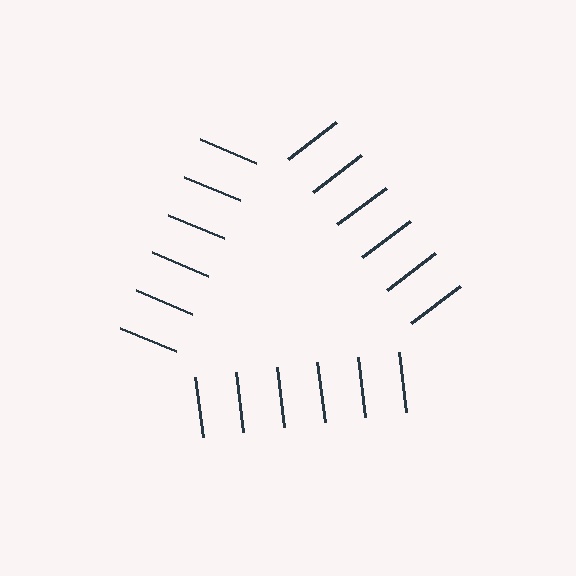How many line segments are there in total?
18 — 6 along each of the 3 edges.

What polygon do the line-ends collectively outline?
An illusory triangle — the line segments terminate on its edges but no continuous stroke is drawn.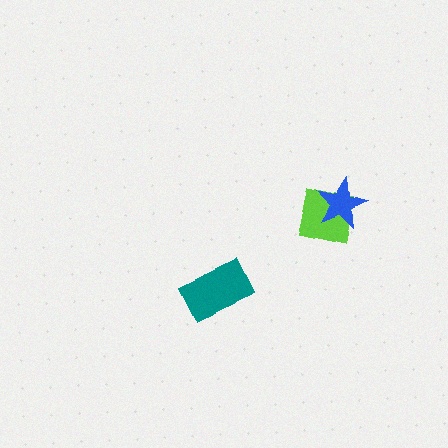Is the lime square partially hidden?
Yes, it is partially covered by another shape.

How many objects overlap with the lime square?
1 object overlaps with the lime square.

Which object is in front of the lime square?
The blue star is in front of the lime square.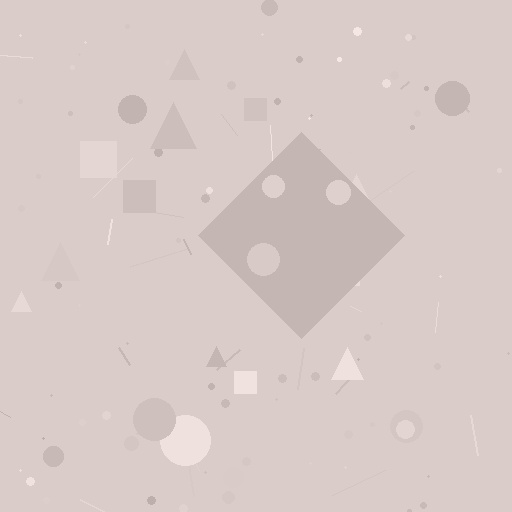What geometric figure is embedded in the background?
A diamond is embedded in the background.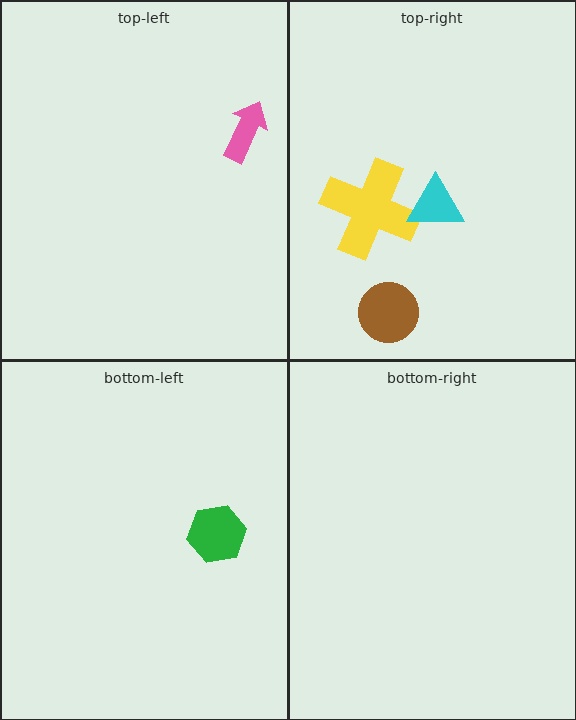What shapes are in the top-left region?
The pink arrow.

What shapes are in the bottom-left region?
The green hexagon.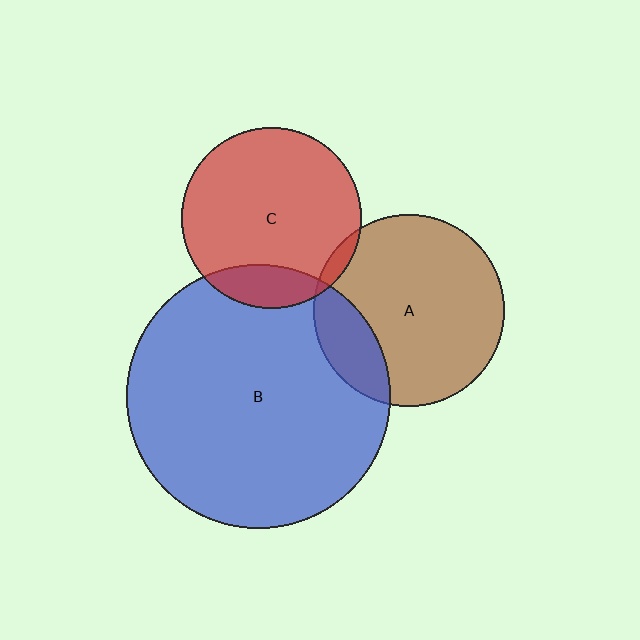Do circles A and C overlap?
Yes.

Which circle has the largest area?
Circle B (blue).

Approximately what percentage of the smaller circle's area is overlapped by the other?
Approximately 5%.